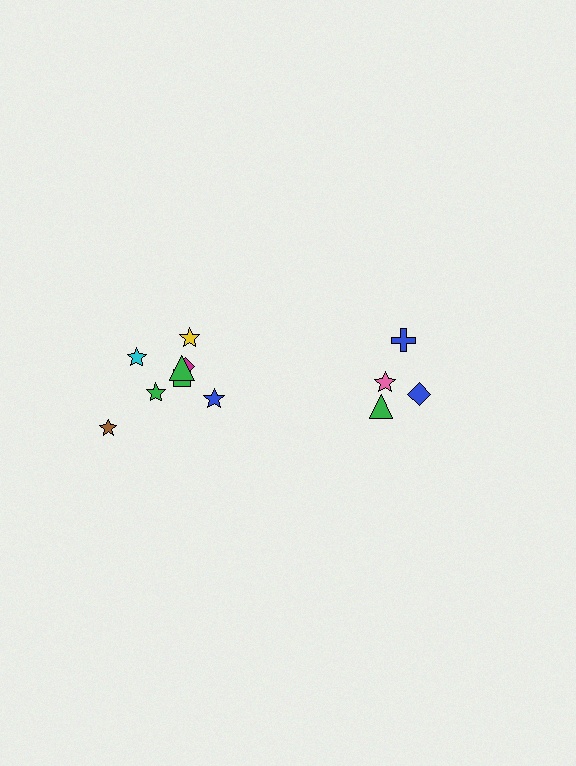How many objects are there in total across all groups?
There are 12 objects.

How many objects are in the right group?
There are 4 objects.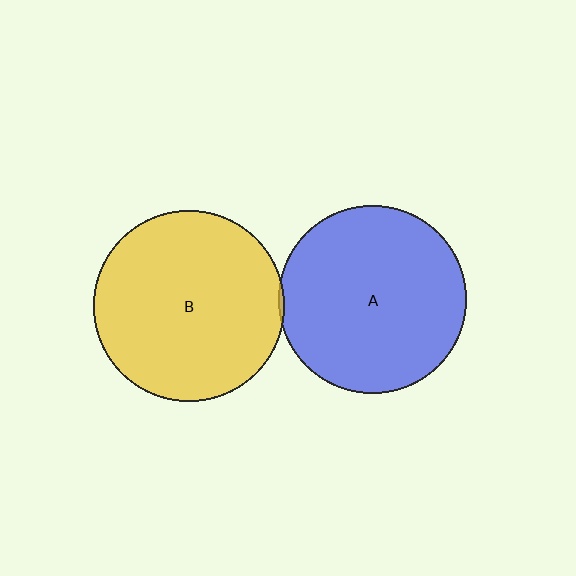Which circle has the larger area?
Circle B (yellow).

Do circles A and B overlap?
Yes.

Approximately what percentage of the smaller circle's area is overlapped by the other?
Approximately 5%.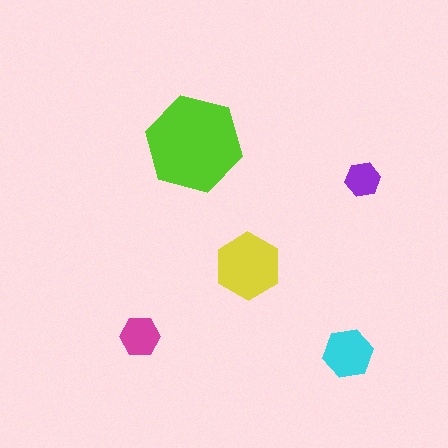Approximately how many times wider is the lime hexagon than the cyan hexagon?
About 2 times wider.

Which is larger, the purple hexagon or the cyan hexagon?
The cyan one.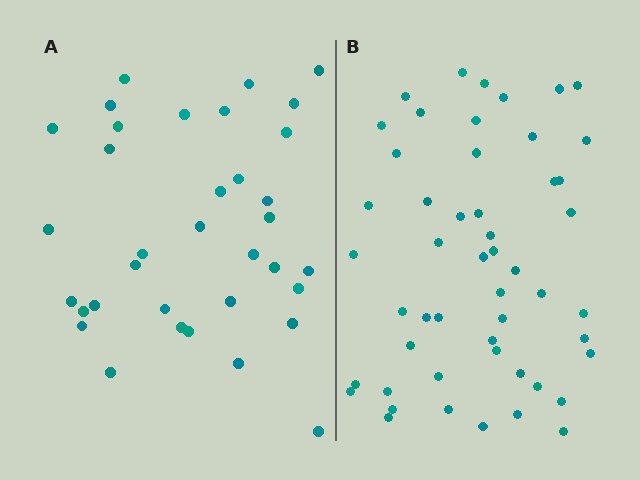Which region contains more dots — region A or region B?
Region B (the right region) has more dots.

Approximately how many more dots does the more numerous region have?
Region B has approximately 15 more dots than region A.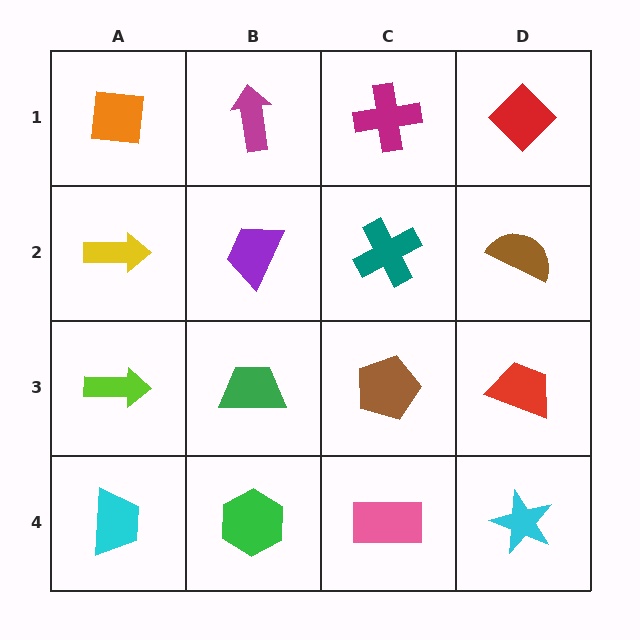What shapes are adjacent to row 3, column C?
A teal cross (row 2, column C), a pink rectangle (row 4, column C), a green trapezoid (row 3, column B), a red trapezoid (row 3, column D).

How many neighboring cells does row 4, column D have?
2.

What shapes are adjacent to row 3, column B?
A purple trapezoid (row 2, column B), a green hexagon (row 4, column B), a lime arrow (row 3, column A), a brown pentagon (row 3, column C).